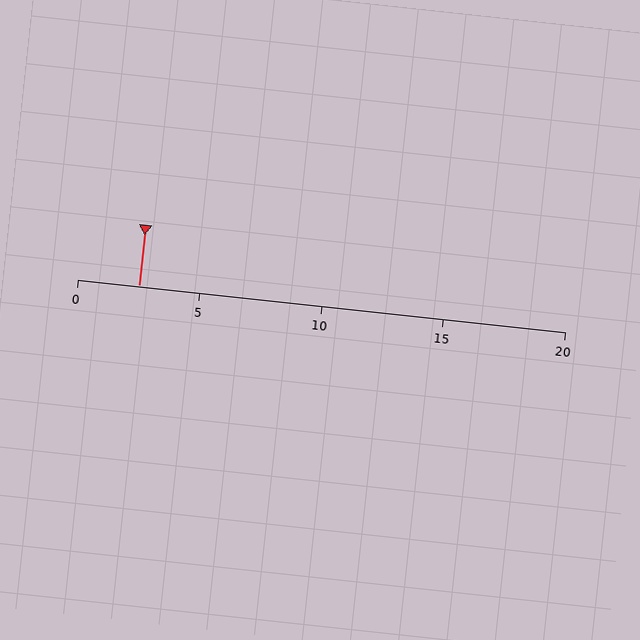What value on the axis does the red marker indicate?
The marker indicates approximately 2.5.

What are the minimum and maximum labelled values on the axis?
The axis runs from 0 to 20.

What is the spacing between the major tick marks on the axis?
The major ticks are spaced 5 apart.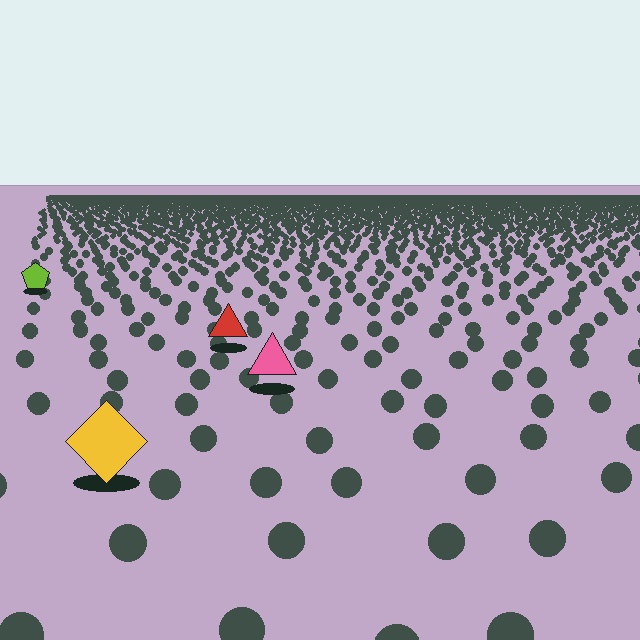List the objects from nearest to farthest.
From nearest to farthest: the yellow diamond, the pink triangle, the red triangle, the lime pentagon.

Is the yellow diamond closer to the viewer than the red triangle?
Yes. The yellow diamond is closer — you can tell from the texture gradient: the ground texture is coarser near it.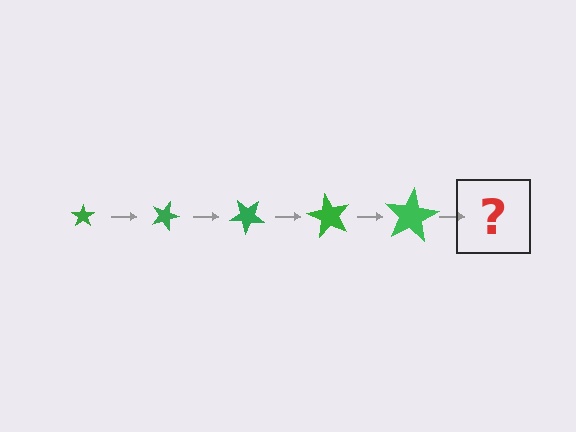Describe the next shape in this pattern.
It should be a star, larger than the previous one and rotated 100 degrees from the start.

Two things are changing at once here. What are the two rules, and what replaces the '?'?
The two rules are that the star grows larger each step and it rotates 20 degrees each step. The '?' should be a star, larger than the previous one and rotated 100 degrees from the start.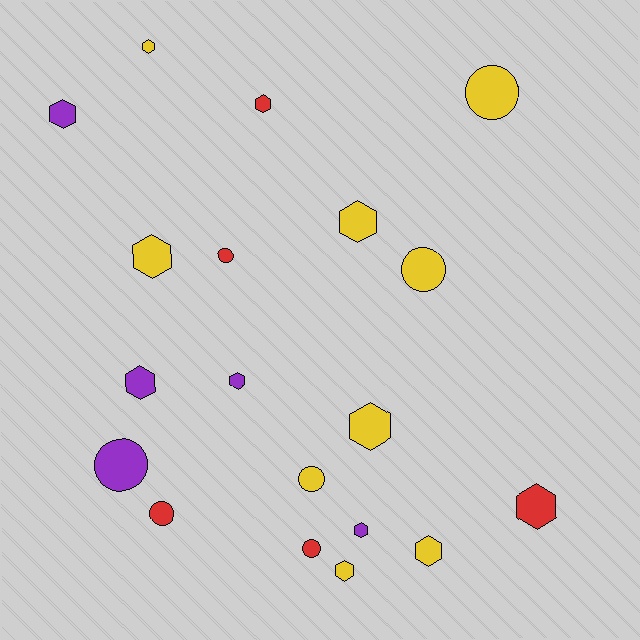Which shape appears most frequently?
Hexagon, with 12 objects.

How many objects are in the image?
There are 19 objects.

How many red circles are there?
There are 3 red circles.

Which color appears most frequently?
Yellow, with 9 objects.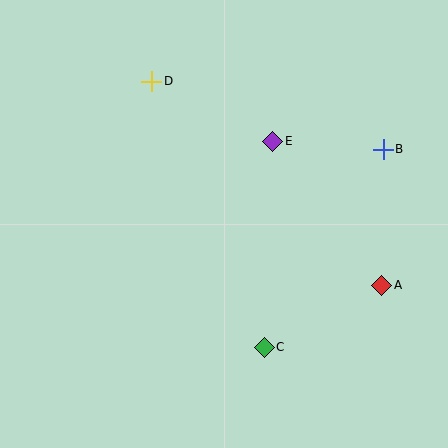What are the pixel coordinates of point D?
Point D is at (152, 81).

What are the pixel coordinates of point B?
Point B is at (383, 149).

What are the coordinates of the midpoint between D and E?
The midpoint between D and E is at (212, 111).